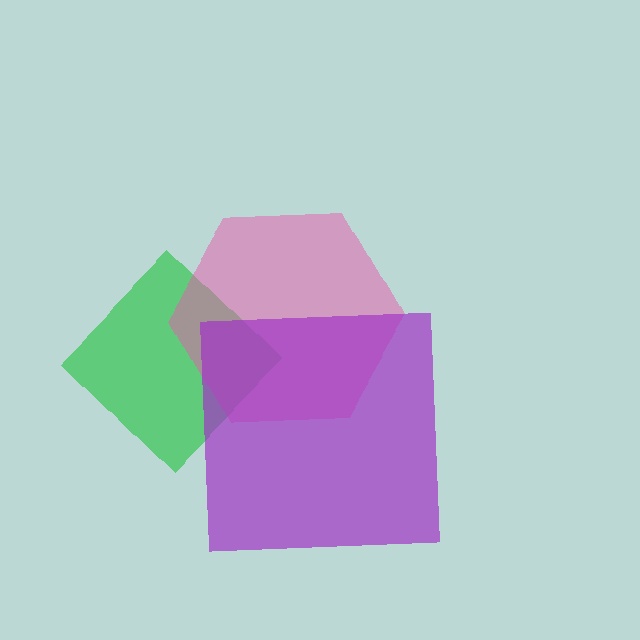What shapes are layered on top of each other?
The layered shapes are: a green diamond, a pink hexagon, a purple square.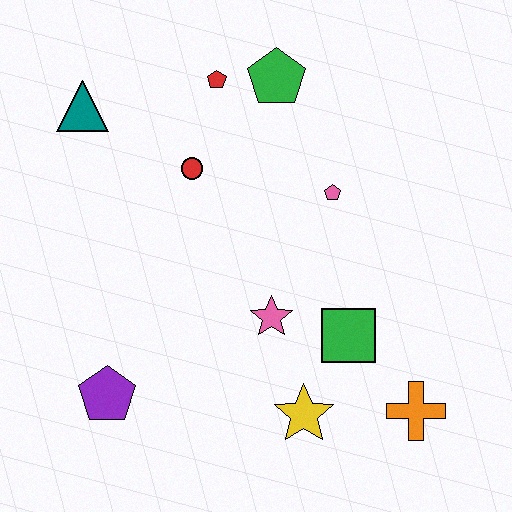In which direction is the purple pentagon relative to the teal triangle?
The purple pentagon is below the teal triangle.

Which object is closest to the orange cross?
The green square is closest to the orange cross.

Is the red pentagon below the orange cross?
No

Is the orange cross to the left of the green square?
No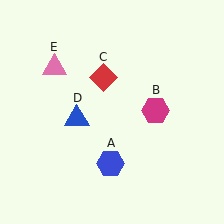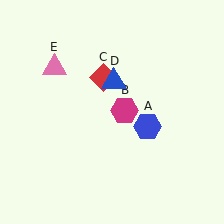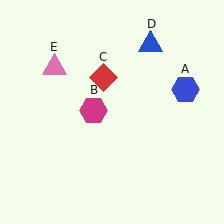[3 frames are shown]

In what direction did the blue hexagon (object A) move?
The blue hexagon (object A) moved up and to the right.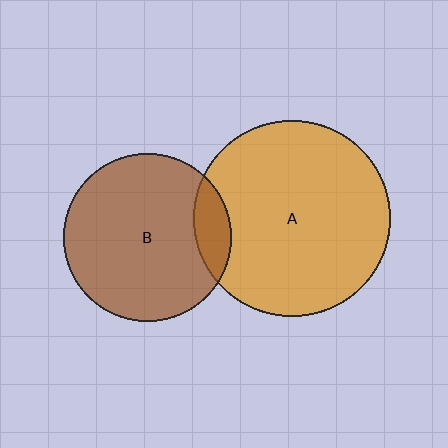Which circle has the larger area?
Circle A (orange).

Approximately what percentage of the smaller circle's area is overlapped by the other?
Approximately 10%.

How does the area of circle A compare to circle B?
Approximately 1.4 times.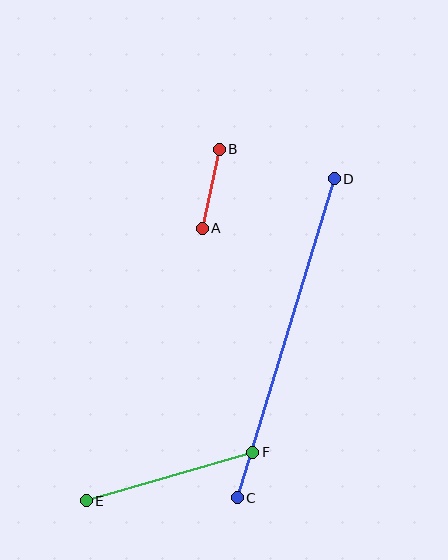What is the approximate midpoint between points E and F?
The midpoint is at approximately (169, 476) pixels.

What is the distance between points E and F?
The distance is approximately 174 pixels.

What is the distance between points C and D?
The distance is approximately 333 pixels.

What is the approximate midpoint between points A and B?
The midpoint is at approximately (211, 189) pixels.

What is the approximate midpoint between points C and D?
The midpoint is at approximately (286, 338) pixels.